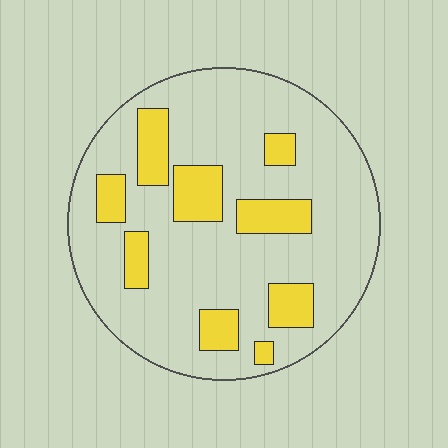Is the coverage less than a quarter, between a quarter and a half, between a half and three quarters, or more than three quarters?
Less than a quarter.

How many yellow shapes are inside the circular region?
9.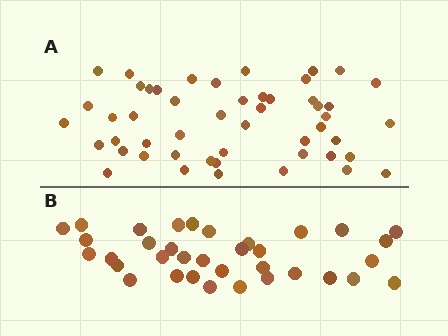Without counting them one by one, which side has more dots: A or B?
Region A (the top region) has more dots.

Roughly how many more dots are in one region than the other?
Region A has approximately 15 more dots than region B.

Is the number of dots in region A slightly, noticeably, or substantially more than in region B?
Region A has noticeably more, but not dramatically so. The ratio is roughly 1.4 to 1.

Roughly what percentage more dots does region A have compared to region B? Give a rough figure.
About 45% more.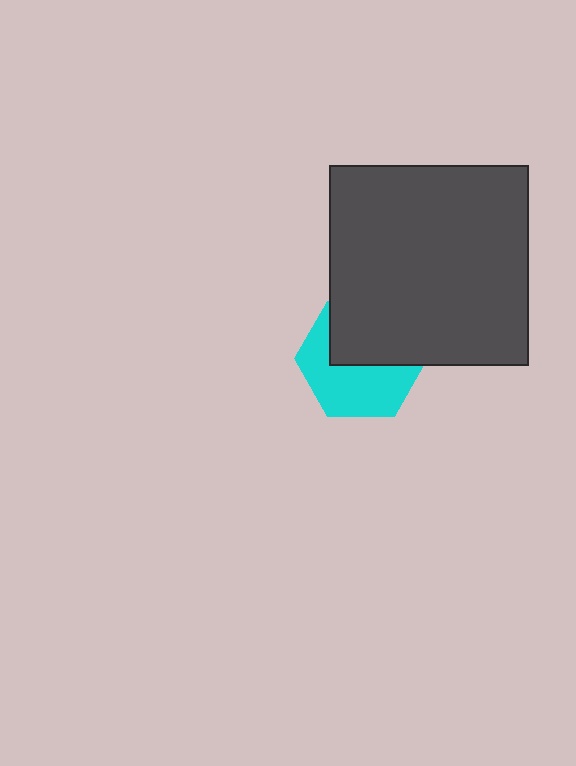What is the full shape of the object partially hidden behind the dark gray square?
The partially hidden object is a cyan hexagon.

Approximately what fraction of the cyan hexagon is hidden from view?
Roughly 46% of the cyan hexagon is hidden behind the dark gray square.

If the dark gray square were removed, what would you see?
You would see the complete cyan hexagon.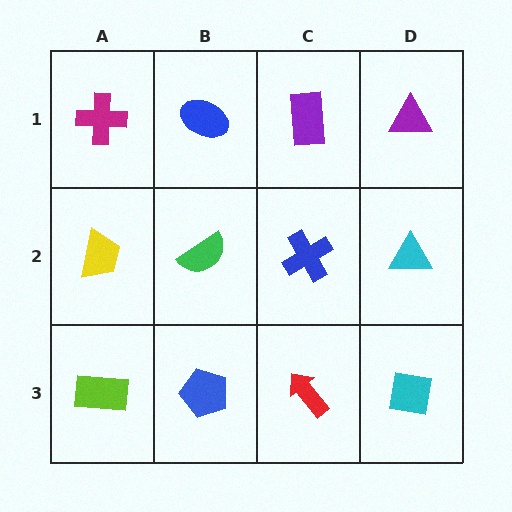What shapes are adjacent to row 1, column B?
A green semicircle (row 2, column B), a magenta cross (row 1, column A), a purple rectangle (row 1, column C).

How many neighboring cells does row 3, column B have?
3.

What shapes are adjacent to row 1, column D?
A cyan triangle (row 2, column D), a purple rectangle (row 1, column C).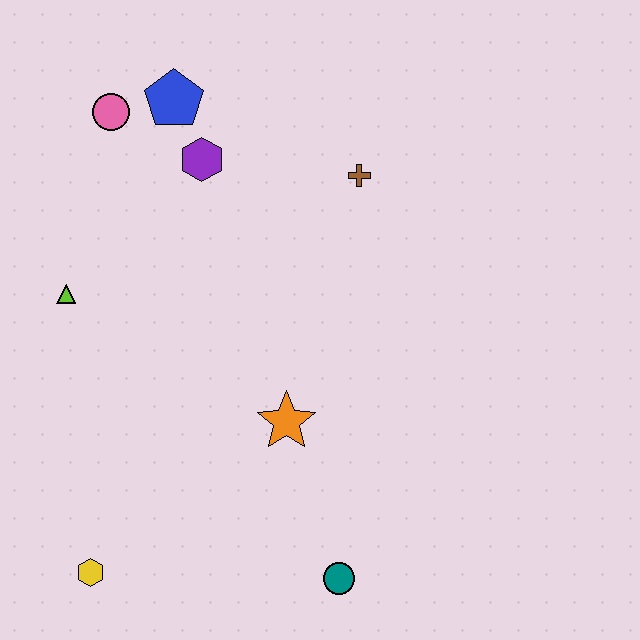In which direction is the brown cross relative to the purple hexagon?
The brown cross is to the right of the purple hexagon.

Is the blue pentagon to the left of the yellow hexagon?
No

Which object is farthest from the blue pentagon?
The teal circle is farthest from the blue pentagon.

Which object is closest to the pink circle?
The blue pentagon is closest to the pink circle.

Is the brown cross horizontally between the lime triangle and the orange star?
No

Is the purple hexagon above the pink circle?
No